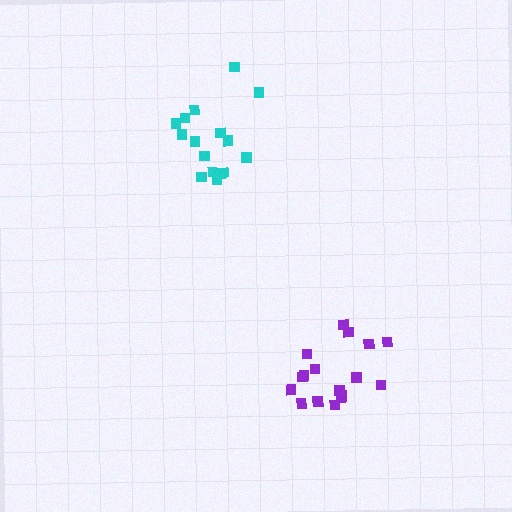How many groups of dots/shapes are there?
There are 2 groups.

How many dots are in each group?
Group 1: 17 dots, Group 2: 16 dots (33 total).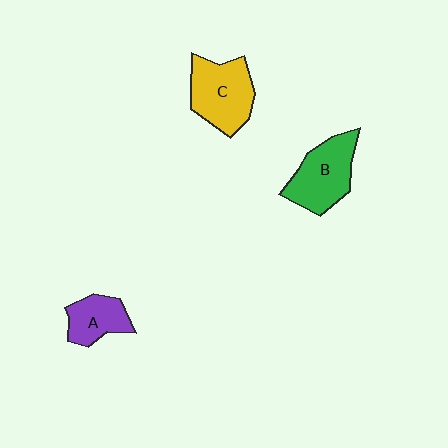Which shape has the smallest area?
Shape A (purple).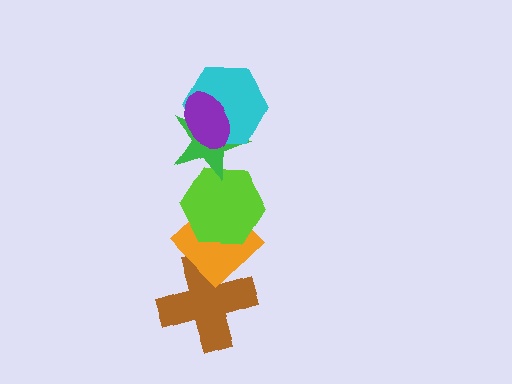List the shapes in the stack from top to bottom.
From top to bottom: the purple ellipse, the cyan hexagon, the green star, the lime hexagon, the orange diamond, the brown cross.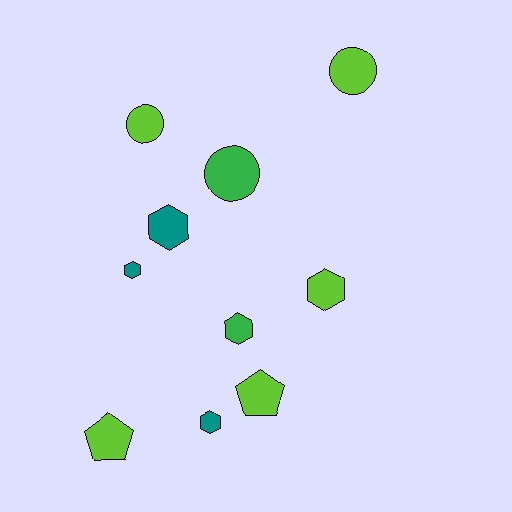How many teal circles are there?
There are no teal circles.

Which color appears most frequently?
Lime, with 5 objects.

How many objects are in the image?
There are 10 objects.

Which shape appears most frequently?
Hexagon, with 5 objects.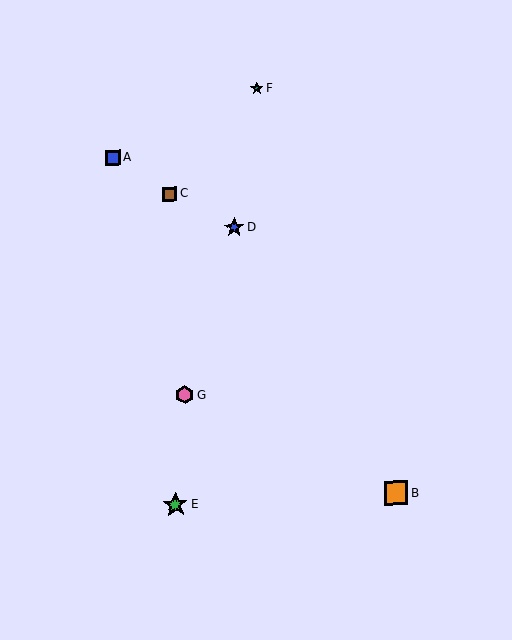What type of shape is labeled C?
Shape C is a brown square.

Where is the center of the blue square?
The center of the blue square is at (113, 157).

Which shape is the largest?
The green star (labeled E) is the largest.